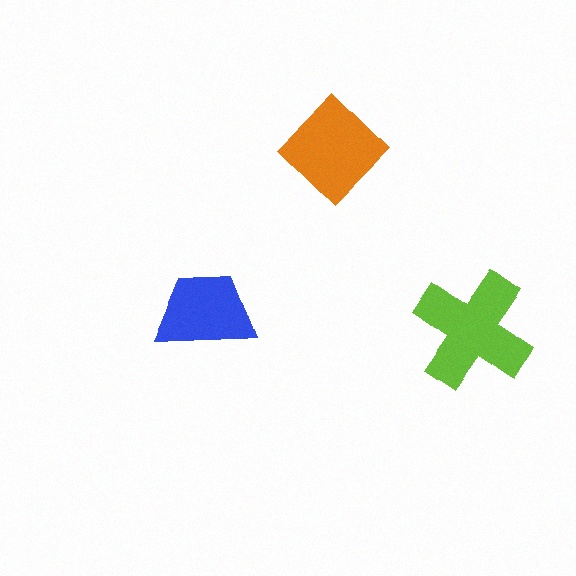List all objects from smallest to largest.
The blue trapezoid, the orange diamond, the lime cross.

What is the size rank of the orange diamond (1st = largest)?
2nd.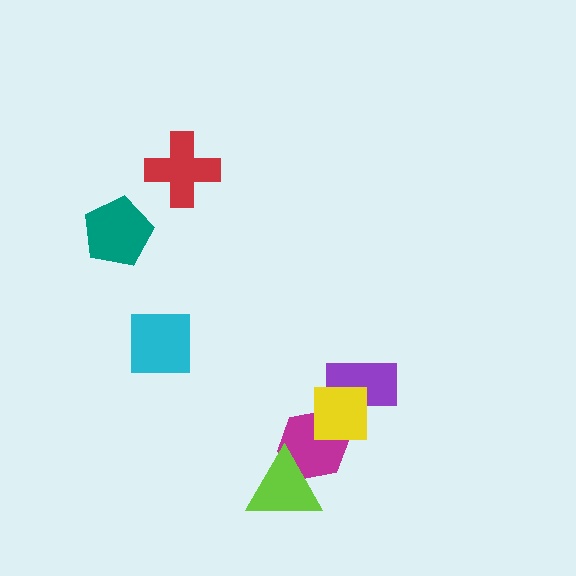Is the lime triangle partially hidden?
No, no other shape covers it.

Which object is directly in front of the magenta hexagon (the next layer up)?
The lime triangle is directly in front of the magenta hexagon.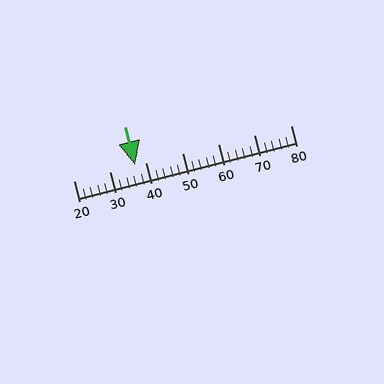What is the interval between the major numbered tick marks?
The major tick marks are spaced 10 units apart.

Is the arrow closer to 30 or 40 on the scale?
The arrow is closer to 40.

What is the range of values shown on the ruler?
The ruler shows values from 20 to 80.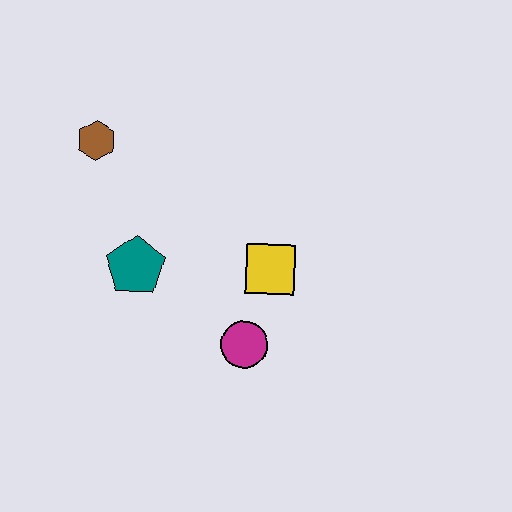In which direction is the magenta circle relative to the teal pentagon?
The magenta circle is to the right of the teal pentagon.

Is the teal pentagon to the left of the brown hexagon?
No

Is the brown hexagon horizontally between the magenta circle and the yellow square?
No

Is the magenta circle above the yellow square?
No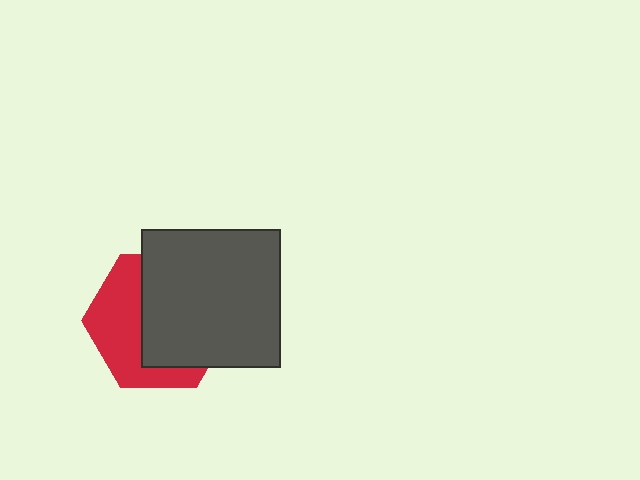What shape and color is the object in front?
The object in front is a dark gray square.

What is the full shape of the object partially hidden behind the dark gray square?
The partially hidden object is a red hexagon.